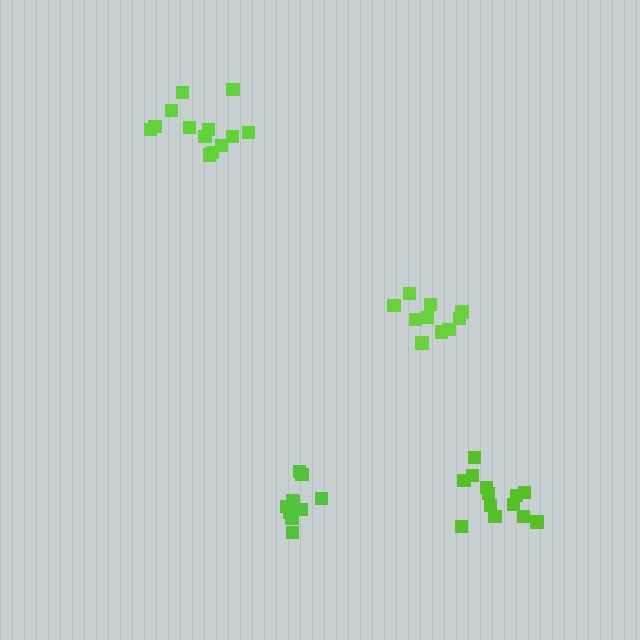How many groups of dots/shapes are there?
There are 4 groups.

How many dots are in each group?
Group 1: 10 dots, Group 2: 10 dots, Group 3: 13 dots, Group 4: 13 dots (46 total).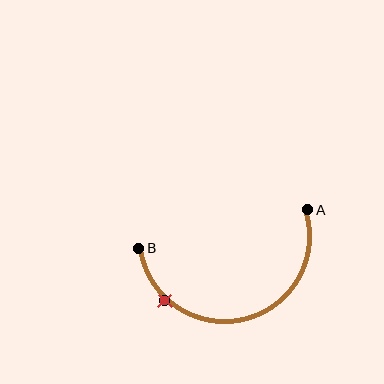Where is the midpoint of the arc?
The arc midpoint is the point on the curve farthest from the straight line joining A and B. It sits below that line.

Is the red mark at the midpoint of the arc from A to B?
No. The red mark lies on the arc but is closer to endpoint B. The arc midpoint would be at the point on the curve equidistant along the arc from both A and B.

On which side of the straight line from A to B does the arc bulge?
The arc bulges below the straight line connecting A and B.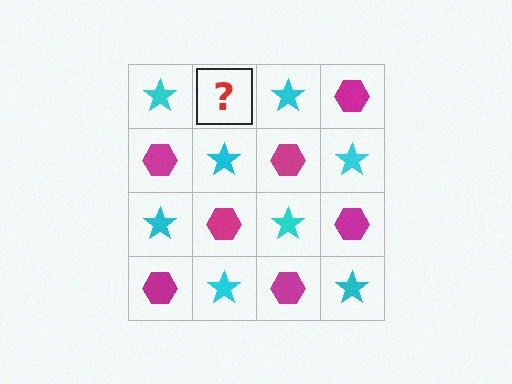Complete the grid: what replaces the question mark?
The question mark should be replaced with a magenta hexagon.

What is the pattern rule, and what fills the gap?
The rule is that it alternates cyan star and magenta hexagon in a checkerboard pattern. The gap should be filled with a magenta hexagon.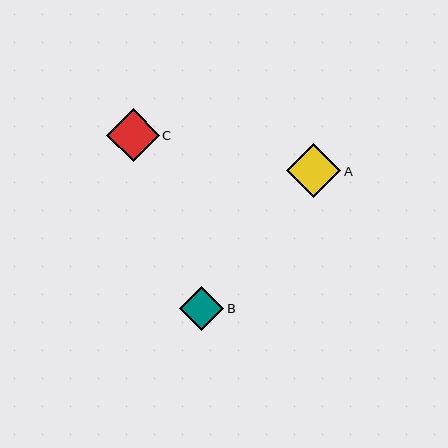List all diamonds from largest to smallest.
From largest to smallest: A, C, B.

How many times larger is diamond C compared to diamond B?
Diamond C is approximately 1.2 times the size of diamond B.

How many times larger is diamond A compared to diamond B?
Diamond A is approximately 1.2 times the size of diamond B.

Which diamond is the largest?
Diamond A is the largest with a size of approximately 54 pixels.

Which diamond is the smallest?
Diamond B is the smallest with a size of approximately 44 pixels.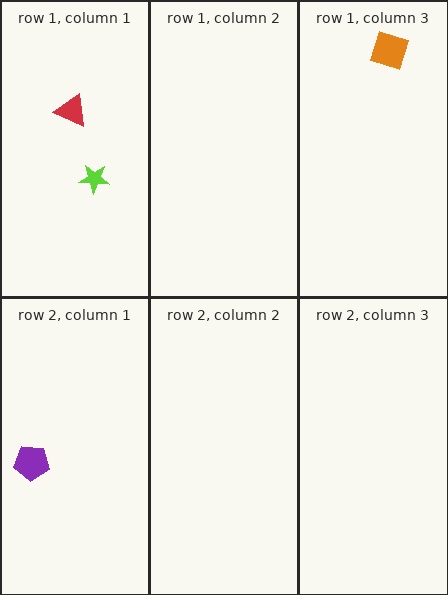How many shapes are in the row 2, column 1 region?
1.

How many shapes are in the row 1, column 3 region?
1.